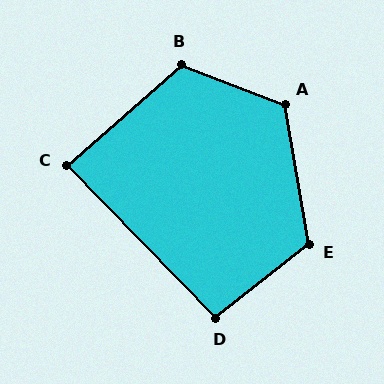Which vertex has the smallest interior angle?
C, at approximately 87 degrees.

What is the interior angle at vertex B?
Approximately 117 degrees (obtuse).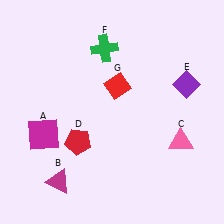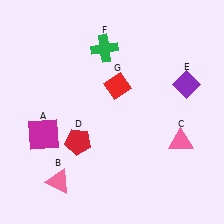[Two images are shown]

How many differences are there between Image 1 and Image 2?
There is 1 difference between the two images.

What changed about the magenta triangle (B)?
In Image 1, B is magenta. In Image 2, it changed to pink.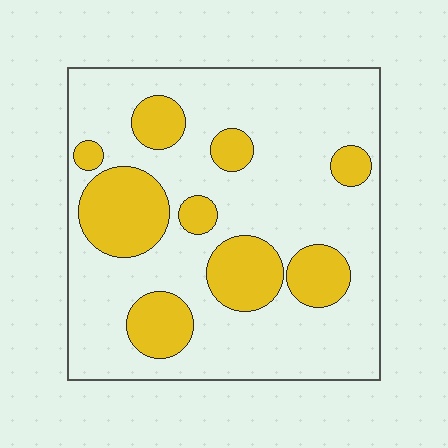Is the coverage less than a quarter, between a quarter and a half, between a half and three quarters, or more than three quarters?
Between a quarter and a half.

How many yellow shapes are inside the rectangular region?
9.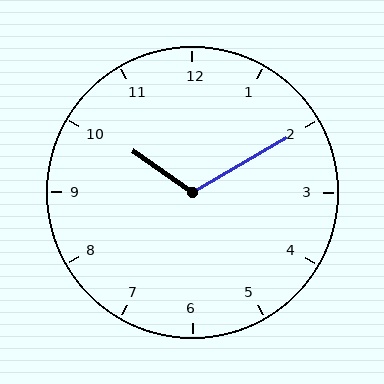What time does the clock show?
10:10.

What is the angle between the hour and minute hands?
Approximately 115 degrees.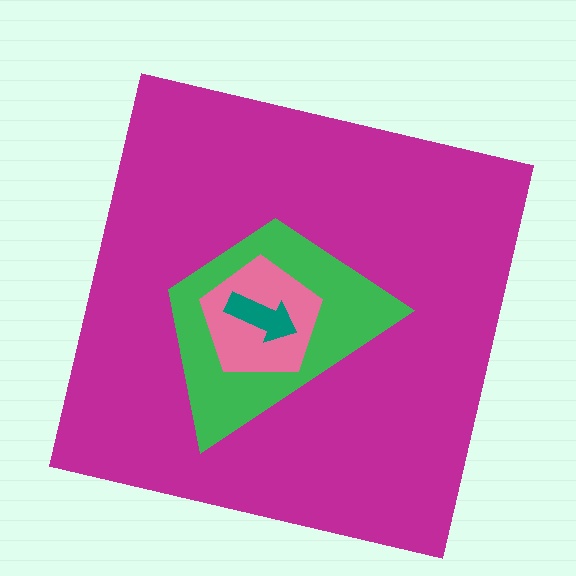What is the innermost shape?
The teal arrow.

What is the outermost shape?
The magenta square.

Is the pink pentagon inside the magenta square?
Yes.